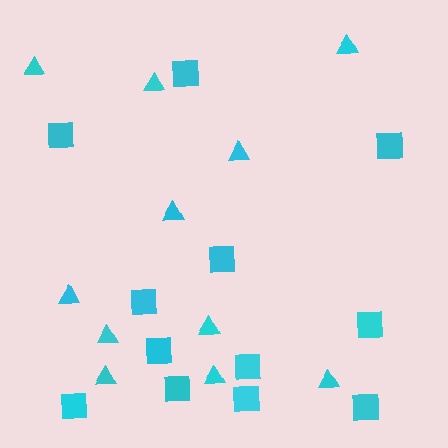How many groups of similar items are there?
There are 2 groups: one group of triangles (11) and one group of squares (12).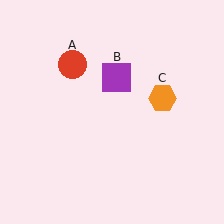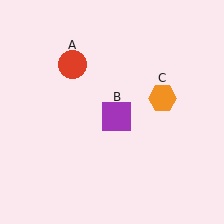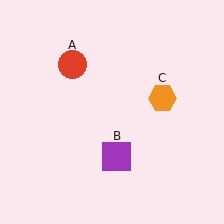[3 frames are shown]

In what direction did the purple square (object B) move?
The purple square (object B) moved down.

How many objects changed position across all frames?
1 object changed position: purple square (object B).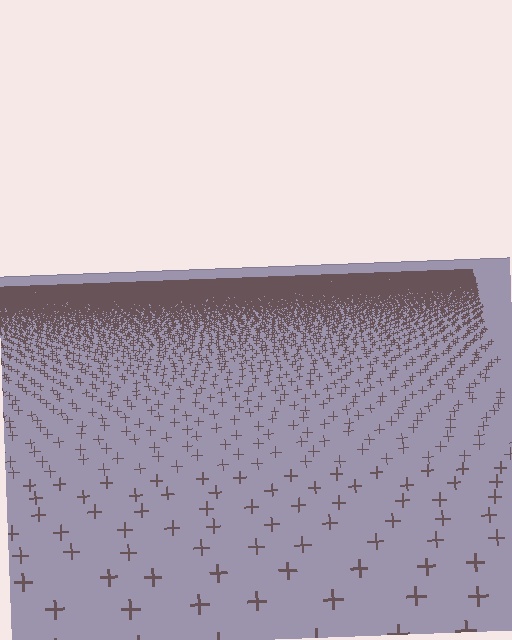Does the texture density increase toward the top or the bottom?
Density increases toward the top.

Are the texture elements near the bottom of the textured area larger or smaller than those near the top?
Larger. Near the bottom, elements are closer to the viewer and appear at a bigger on-screen size.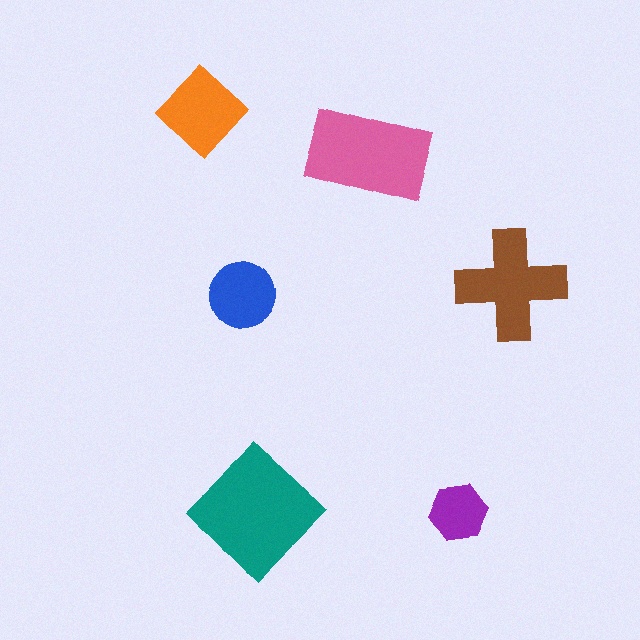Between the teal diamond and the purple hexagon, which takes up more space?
The teal diamond.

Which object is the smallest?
The purple hexagon.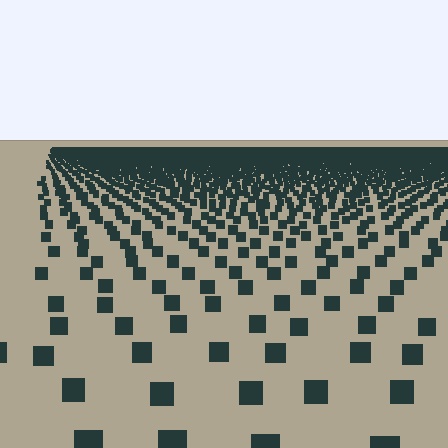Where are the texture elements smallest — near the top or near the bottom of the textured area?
Near the top.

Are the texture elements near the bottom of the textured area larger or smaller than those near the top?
Larger. Near the bottom, elements are closer to the viewer and appear at a bigger on-screen size.